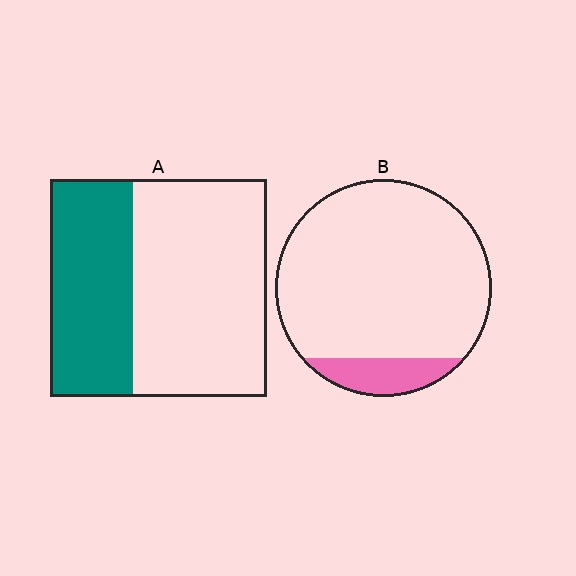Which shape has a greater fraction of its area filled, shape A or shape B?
Shape A.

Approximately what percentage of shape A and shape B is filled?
A is approximately 40% and B is approximately 10%.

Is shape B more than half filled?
No.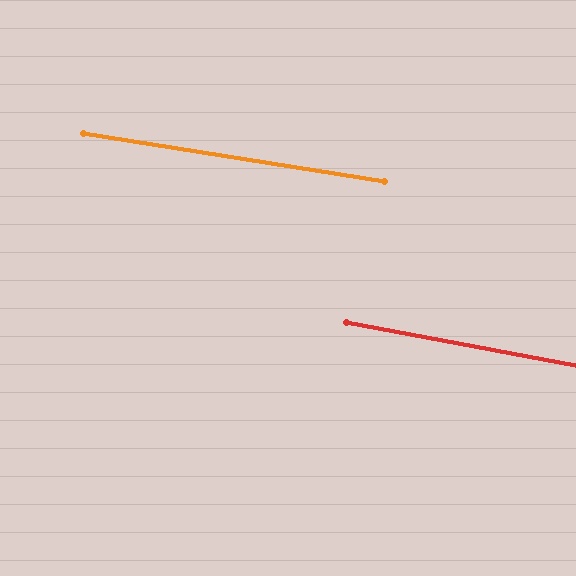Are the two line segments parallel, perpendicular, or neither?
Parallel — their directions differ by only 1.6°.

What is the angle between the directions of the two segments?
Approximately 2 degrees.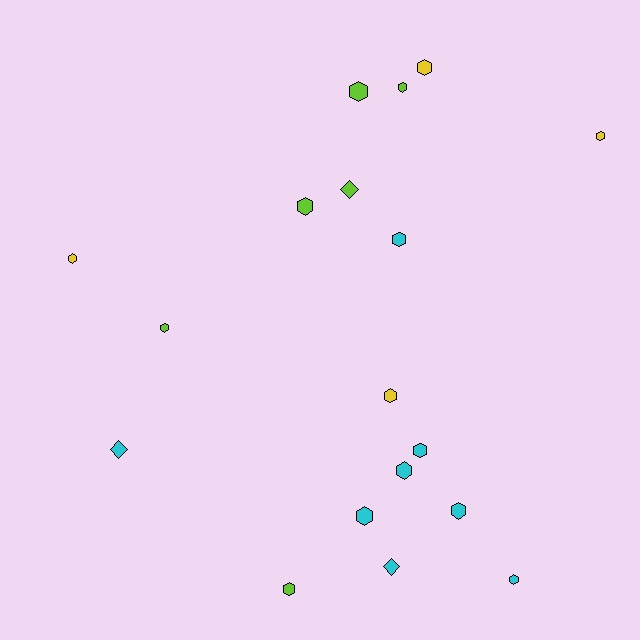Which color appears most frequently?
Cyan, with 8 objects.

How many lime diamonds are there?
There is 1 lime diamond.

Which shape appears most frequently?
Hexagon, with 15 objects.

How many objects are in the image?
There are 18 objects.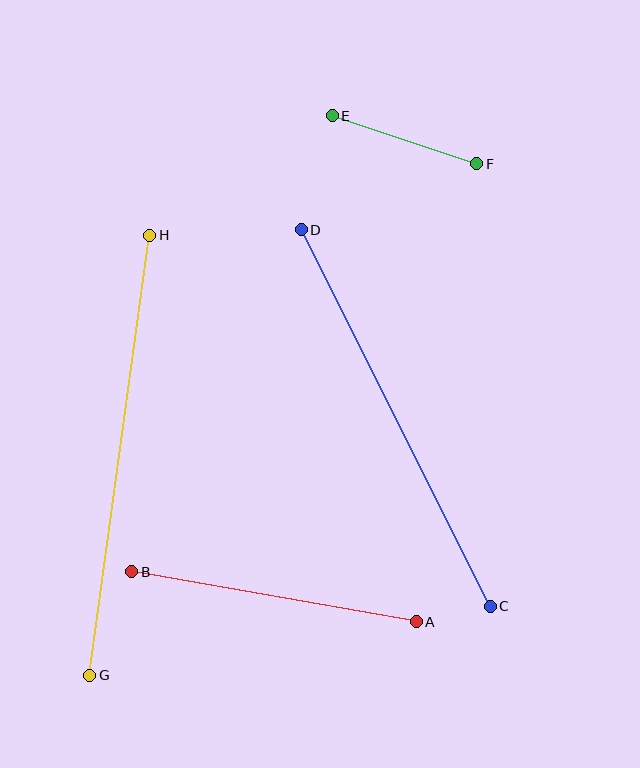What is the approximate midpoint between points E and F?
The midpoint is at approximately (405, 140) pixels.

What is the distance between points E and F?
The distance is approximately 152 pixels.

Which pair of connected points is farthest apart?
Points G and H are farthest apart.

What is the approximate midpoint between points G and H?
The midpoint is at approximately (120, 455) pixels.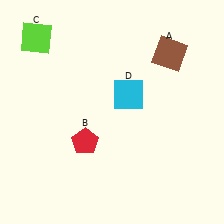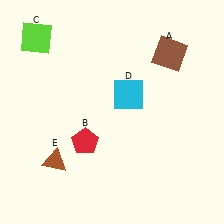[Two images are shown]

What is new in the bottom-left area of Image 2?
A brown triangle (E) was added in the bottom-left area of Image 2.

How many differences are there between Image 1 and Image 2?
There is 1 difference between the two images.